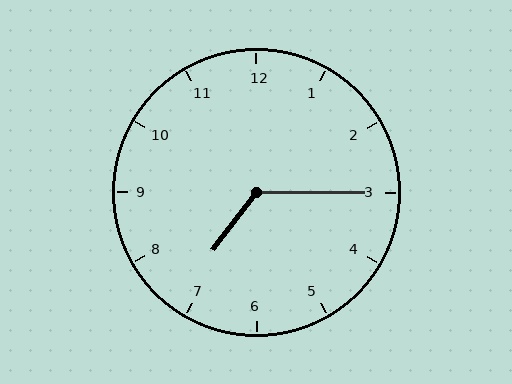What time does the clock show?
7:15.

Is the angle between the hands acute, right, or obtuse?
It is obtuse.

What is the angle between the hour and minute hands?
Approximately 128 degrees.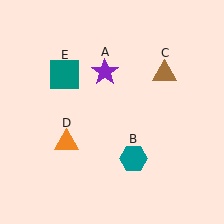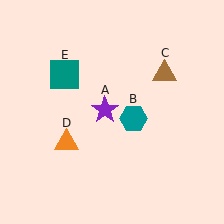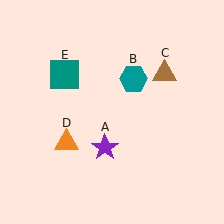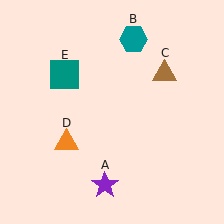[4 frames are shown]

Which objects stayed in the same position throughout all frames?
Brown triangle (object C) and orange triangle (object D) and teal square (object E) remained stationary.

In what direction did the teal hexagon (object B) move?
The teal hexagon (object B) moved up.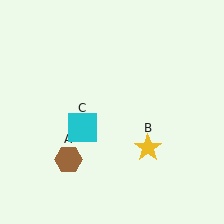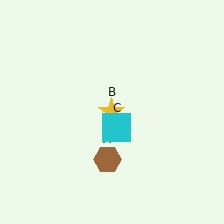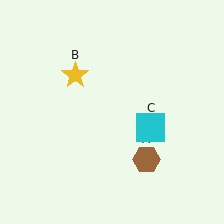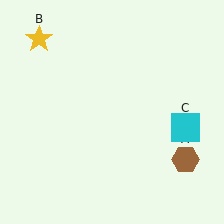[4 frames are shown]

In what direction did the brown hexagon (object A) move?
The brown hexagon (object A) moved right.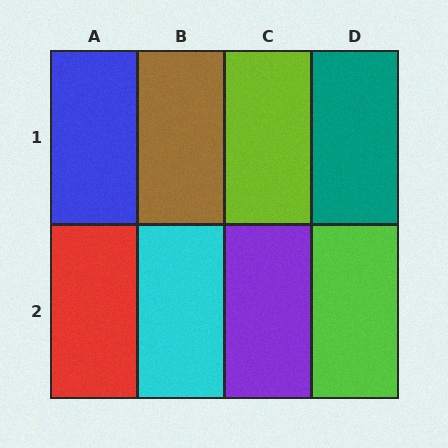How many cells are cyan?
1 cell is cyan.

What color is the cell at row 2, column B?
Cyan.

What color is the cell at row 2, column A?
Red.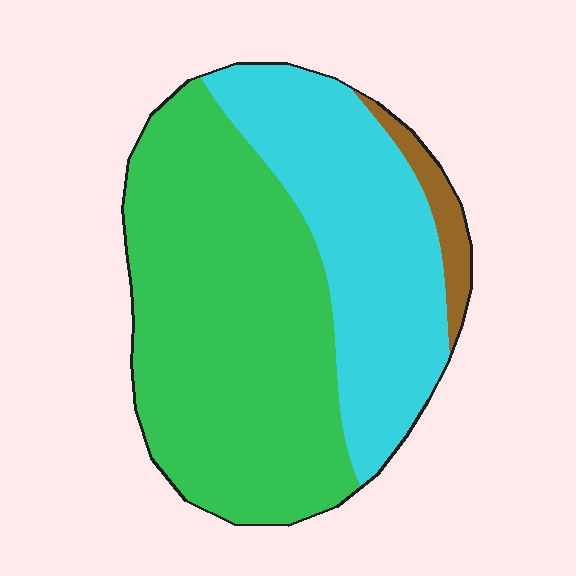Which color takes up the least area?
Brown, at roughly 5%.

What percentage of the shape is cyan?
Cyan takes up about three eighths (3/8) of the shape.